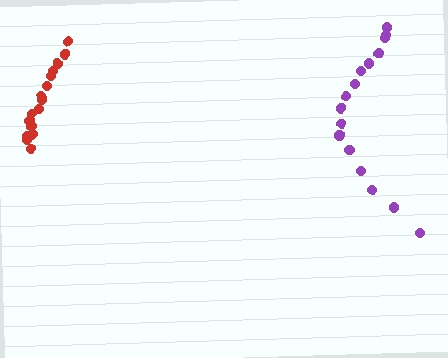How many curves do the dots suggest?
There are 2 distinct paths.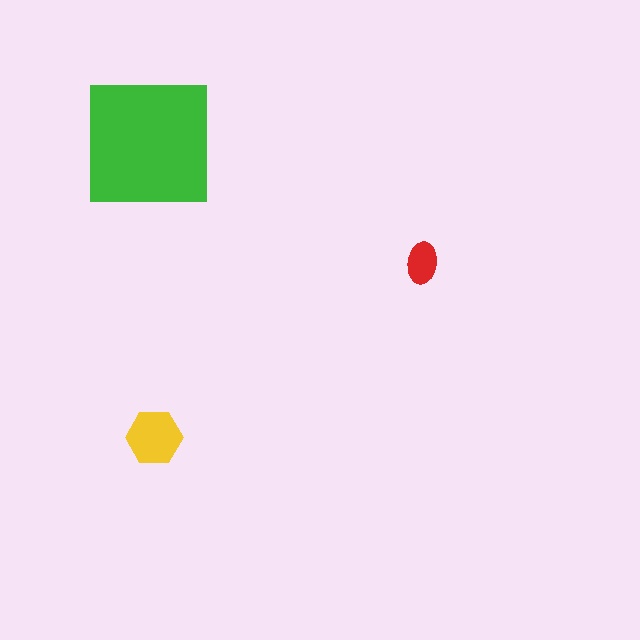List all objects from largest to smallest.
The green square, the yellow hexagon, the red ellipse.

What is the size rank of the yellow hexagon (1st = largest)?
2nd.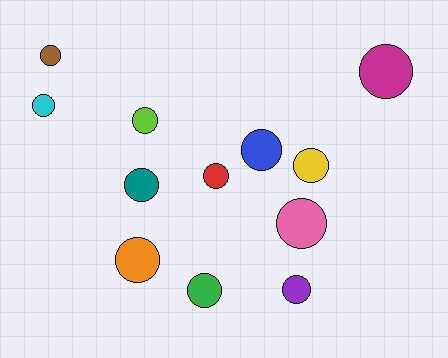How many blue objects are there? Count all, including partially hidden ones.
There is 1 blue object.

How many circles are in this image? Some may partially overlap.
There are 12 circles.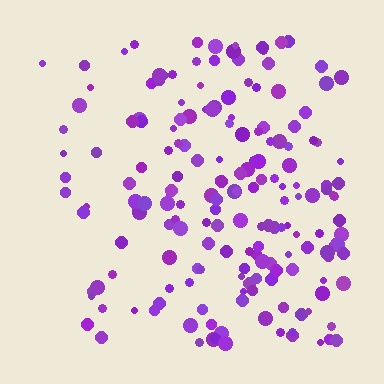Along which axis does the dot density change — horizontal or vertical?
Horizontal.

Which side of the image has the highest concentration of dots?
The right.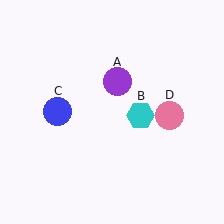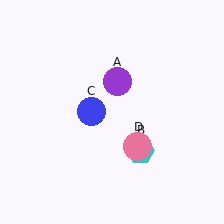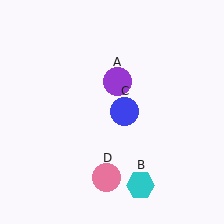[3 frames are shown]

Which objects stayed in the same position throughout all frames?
Purple circle (object A) remained stationary.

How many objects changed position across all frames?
3 objects changed position: cyan hexagon (object B), blue circle (object C), pink circle (object D).